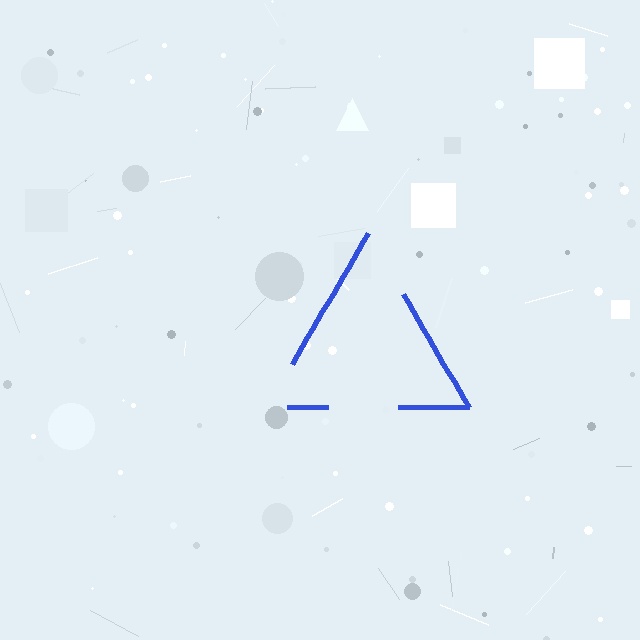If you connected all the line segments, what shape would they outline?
They would outline a triangle.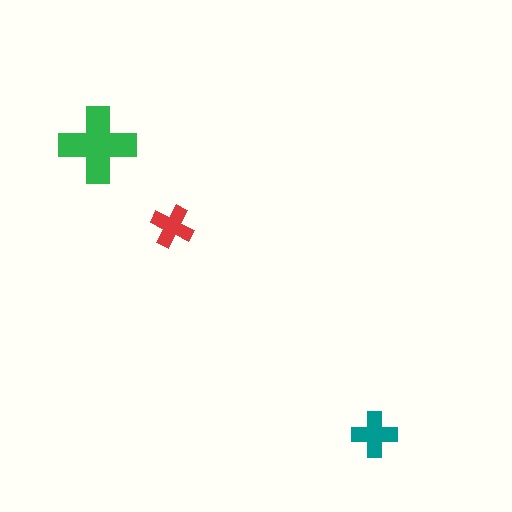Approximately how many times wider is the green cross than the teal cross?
About 1.5 times wider.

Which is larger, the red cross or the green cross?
The green one.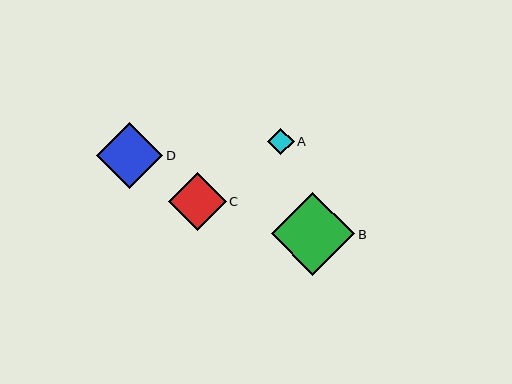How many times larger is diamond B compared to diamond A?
Diamond B is approximately 3.1 times the size of diamond A.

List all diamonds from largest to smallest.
From largest to smallest: B, D, C, A.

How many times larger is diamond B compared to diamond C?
Diamond B is approximately 1.4 times the size of diamond C.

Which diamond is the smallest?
Diamond A is the smallest with a size of approximately 27 pixels.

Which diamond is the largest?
Diamond B is the largest with a size of approximately 83 pixels.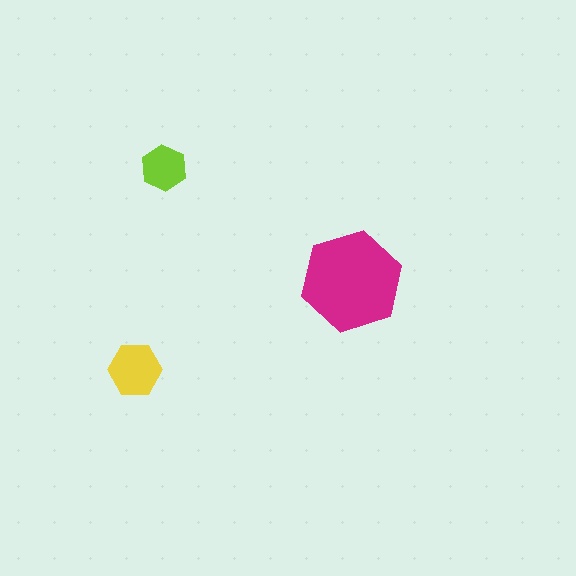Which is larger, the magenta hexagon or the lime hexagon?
The magenta one.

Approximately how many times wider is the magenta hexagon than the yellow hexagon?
About 2 times wider.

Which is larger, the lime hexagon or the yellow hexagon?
The yellow one.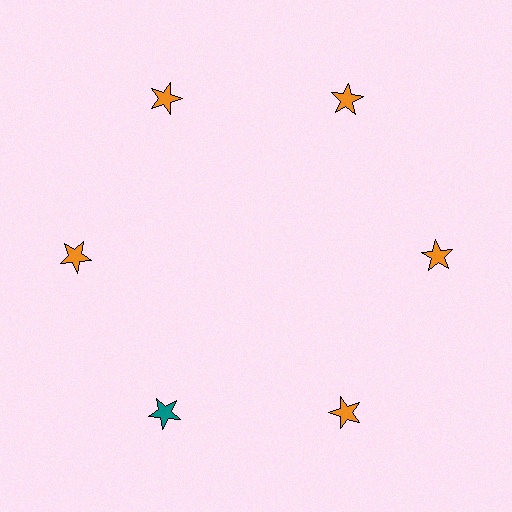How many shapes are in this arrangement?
There are 6 shapes arranged in a ring pattern.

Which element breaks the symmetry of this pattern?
The teal star at roughly the 7 o'clock position breaks the symmetry. All other shapes are orange stars.